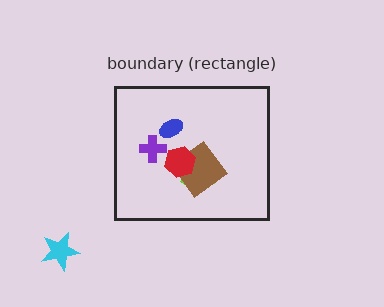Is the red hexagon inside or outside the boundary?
Inside.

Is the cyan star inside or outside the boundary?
Outside.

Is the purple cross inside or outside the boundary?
Inside.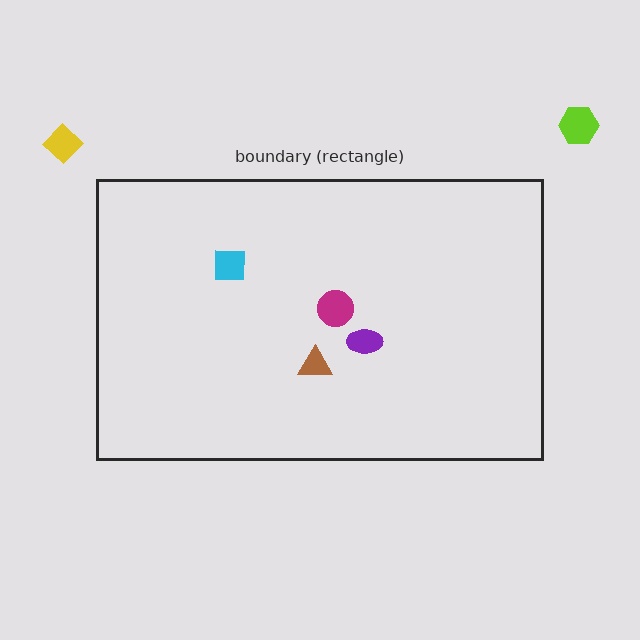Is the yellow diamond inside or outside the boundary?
Outside.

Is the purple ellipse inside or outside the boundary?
Inside.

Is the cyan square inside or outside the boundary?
Inside.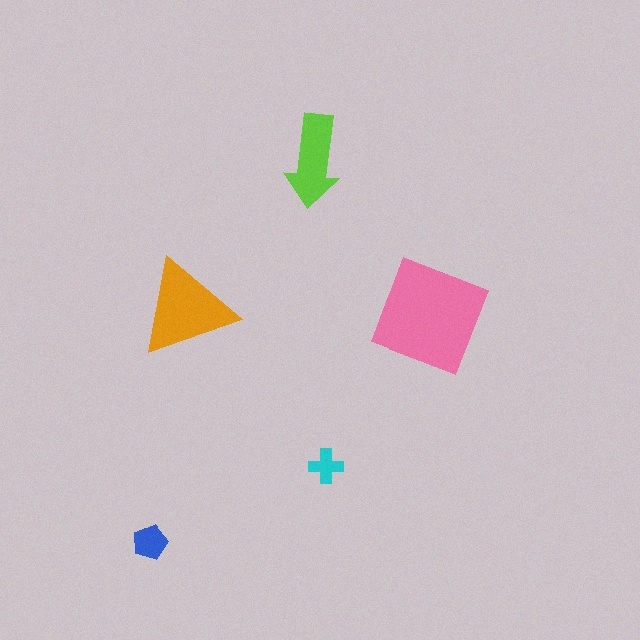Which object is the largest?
The pink square.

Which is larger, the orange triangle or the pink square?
The pink square.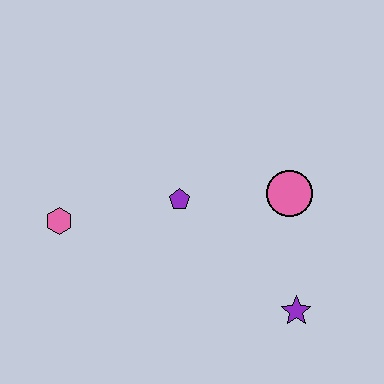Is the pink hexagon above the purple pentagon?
No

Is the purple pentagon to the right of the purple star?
No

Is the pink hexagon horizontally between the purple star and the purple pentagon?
No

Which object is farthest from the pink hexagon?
The purple star is farthest from the pink hexagon.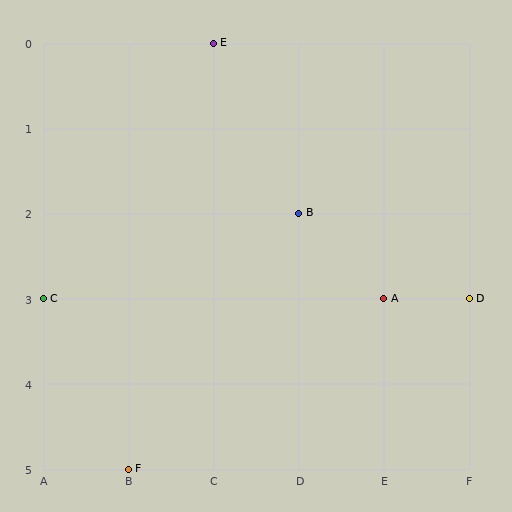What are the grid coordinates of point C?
Point C is at grid coordinates (A, 3).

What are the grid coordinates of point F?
Point F is at grid coordinates (B, 5).